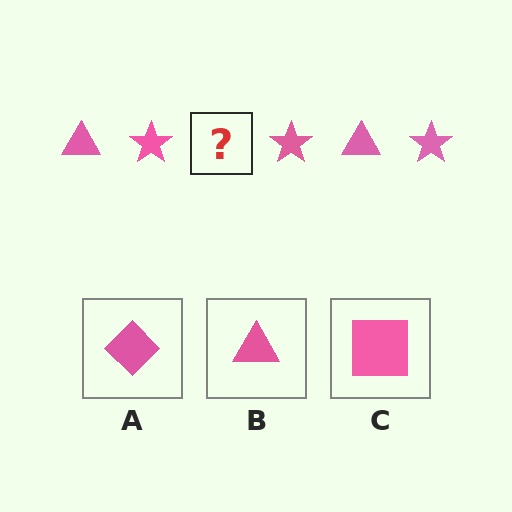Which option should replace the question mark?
Option B.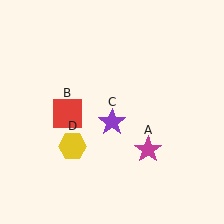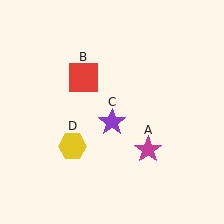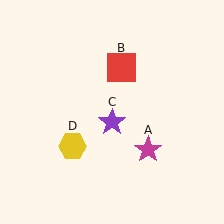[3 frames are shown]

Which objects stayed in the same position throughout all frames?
Magenta star (object A) and purple star (object C) and yellow hexagon (object D) remained stationary.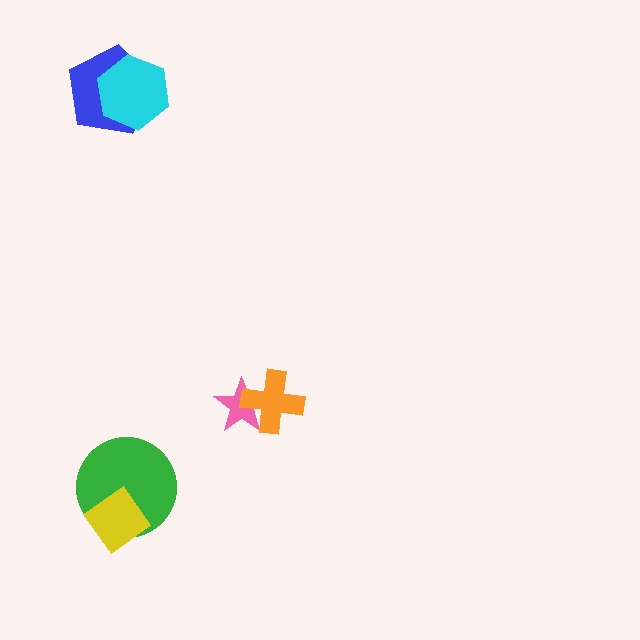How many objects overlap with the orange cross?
1 object overlaps with the orange cross.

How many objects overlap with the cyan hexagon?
1 object overlaps with the cyan hexagon.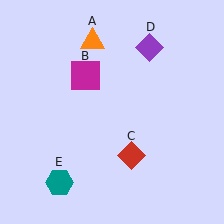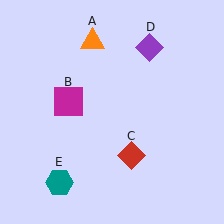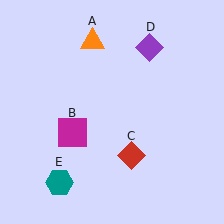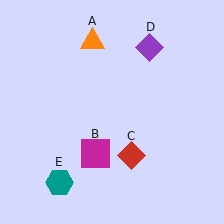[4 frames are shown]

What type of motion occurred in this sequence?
The magenta square (object B) rotated counterclockwise around the center of the scene.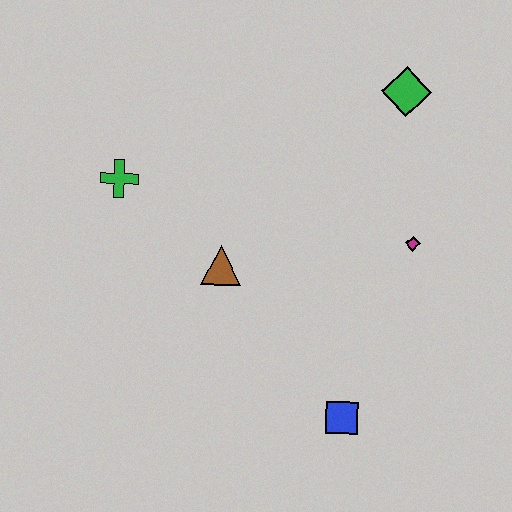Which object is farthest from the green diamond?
The blue square is farthest from the green diamond.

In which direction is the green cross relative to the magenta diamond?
The green cross is to the left of the magenta diamond.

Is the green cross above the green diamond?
No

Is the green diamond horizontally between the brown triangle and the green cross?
No